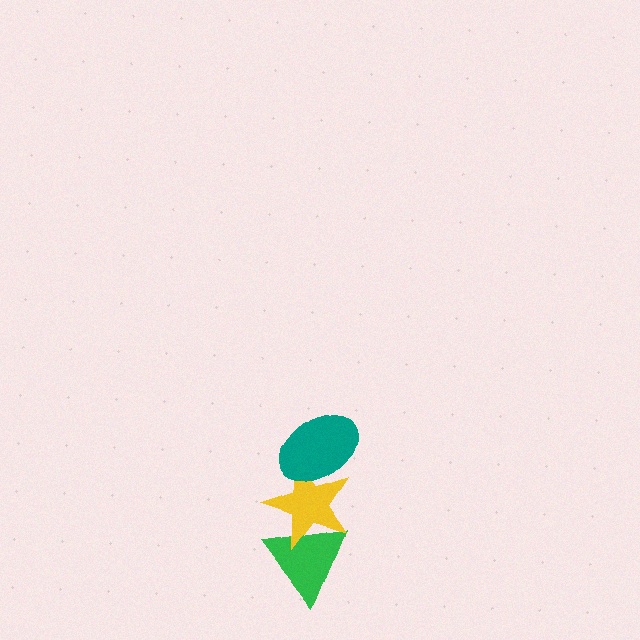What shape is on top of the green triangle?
The yellow star is on top of the green triangle.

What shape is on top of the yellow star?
The teal ellipse is on top of the yellow star.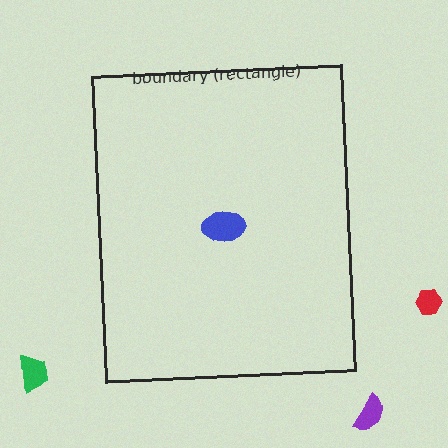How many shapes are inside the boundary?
1 inside, 3 outside.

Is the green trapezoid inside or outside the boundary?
Outside.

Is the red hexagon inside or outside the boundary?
Outside.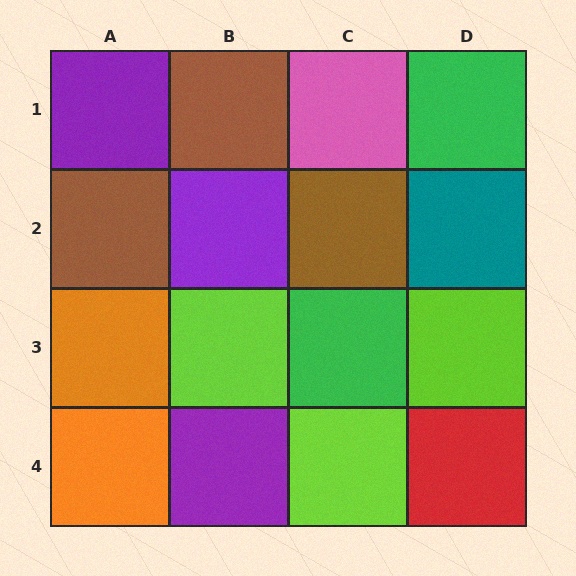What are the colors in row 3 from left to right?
Orange, lime, green, lime.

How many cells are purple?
3 cells are purple.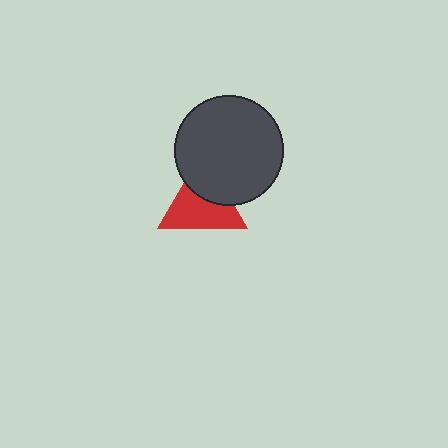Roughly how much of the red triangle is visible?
About half of it is visible (roughly 64%).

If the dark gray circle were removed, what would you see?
You would see the complete red triangle.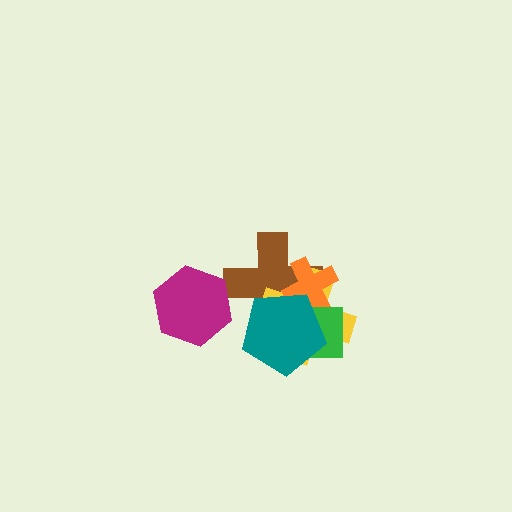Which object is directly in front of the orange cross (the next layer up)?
The green square is directly in front of the orange cross.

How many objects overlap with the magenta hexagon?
0 objects overlap with the magenta hexagon.